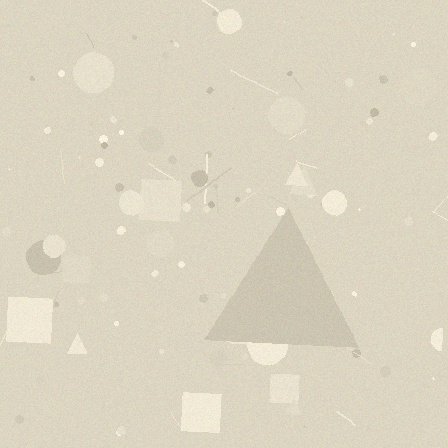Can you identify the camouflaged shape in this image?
The camouflaged shape is a triangle.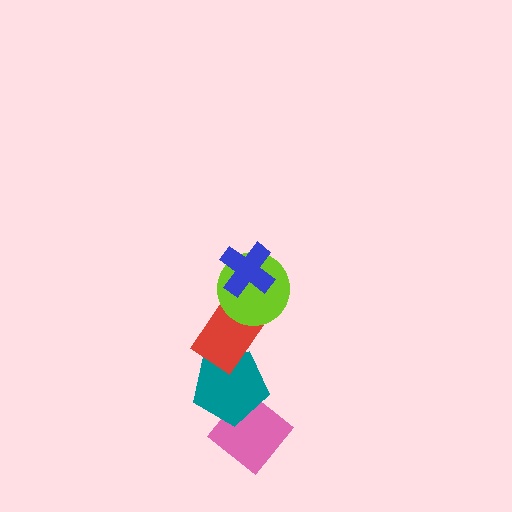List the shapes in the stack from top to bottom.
From top to bottom: the blue cross, the lime circle, the red rectangle, the teal pentagon, the pink diamond.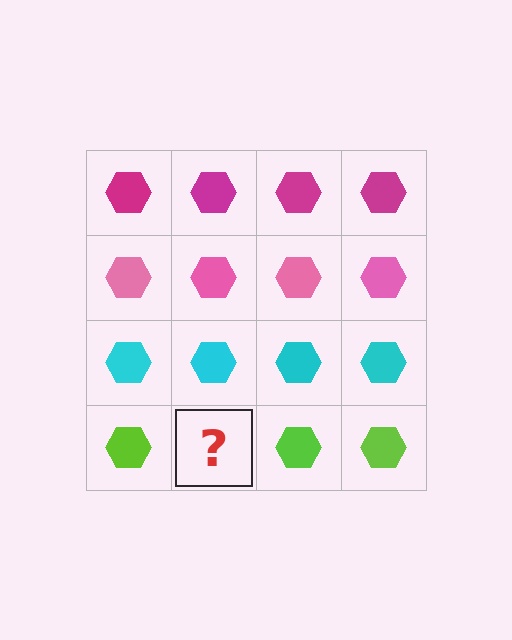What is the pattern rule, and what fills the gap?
The rule is that each row has a consistent color. The gap should be filled with a lime hexagon.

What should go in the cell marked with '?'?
The missing cell should contain a lime hexagon.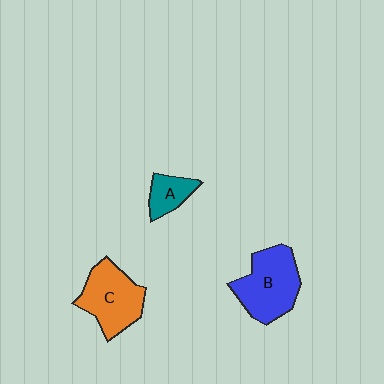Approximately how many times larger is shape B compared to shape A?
Approximately 2.4 times.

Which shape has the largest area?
Shape B (blue).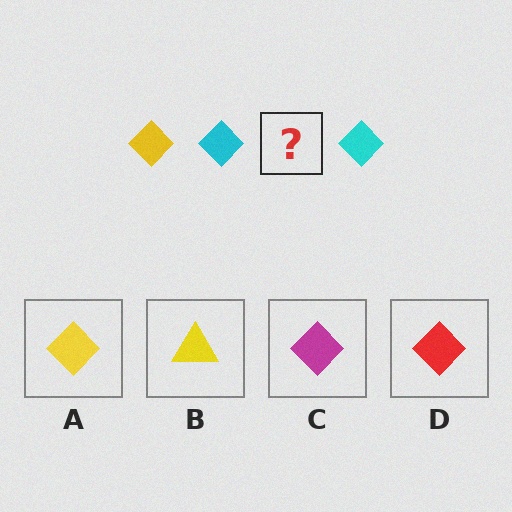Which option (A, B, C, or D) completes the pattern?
A.